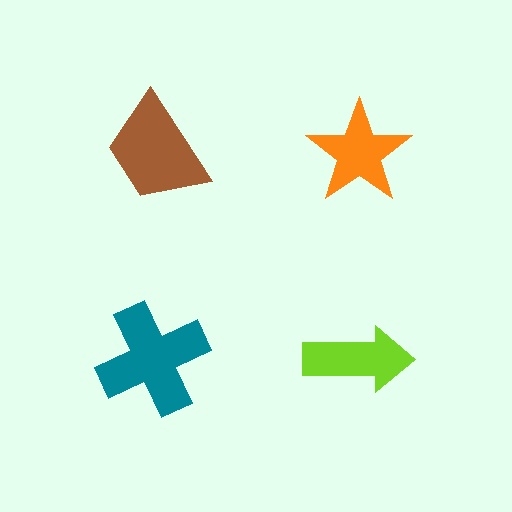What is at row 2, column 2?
A lime arrow.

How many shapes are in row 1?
2 shapes.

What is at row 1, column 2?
An orange star.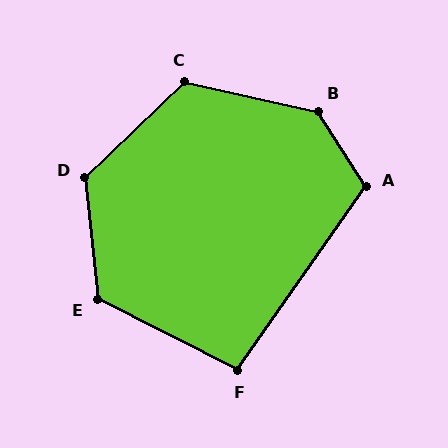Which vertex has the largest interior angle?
B, at approximately 135 degrees.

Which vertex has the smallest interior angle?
F, at approximately 98 degrees.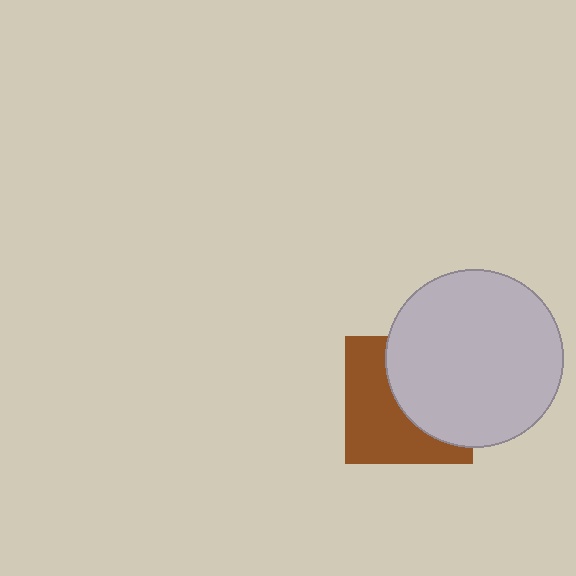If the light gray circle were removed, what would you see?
You would see the complete brown square.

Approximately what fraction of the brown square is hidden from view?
Roughly 50% of the brown square is hidden behind the light gray circle.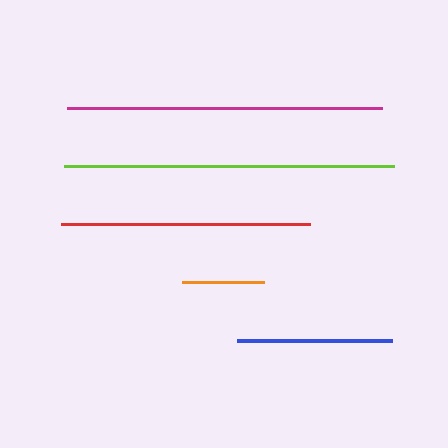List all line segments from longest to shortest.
From longest to shortest: lime, magenta, red, blue, orange.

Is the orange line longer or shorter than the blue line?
The blue line is longer than the orange line.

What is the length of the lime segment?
The lime segment is approximately 330 pixels long.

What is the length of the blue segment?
The blue segment is approximately 155 pixels long.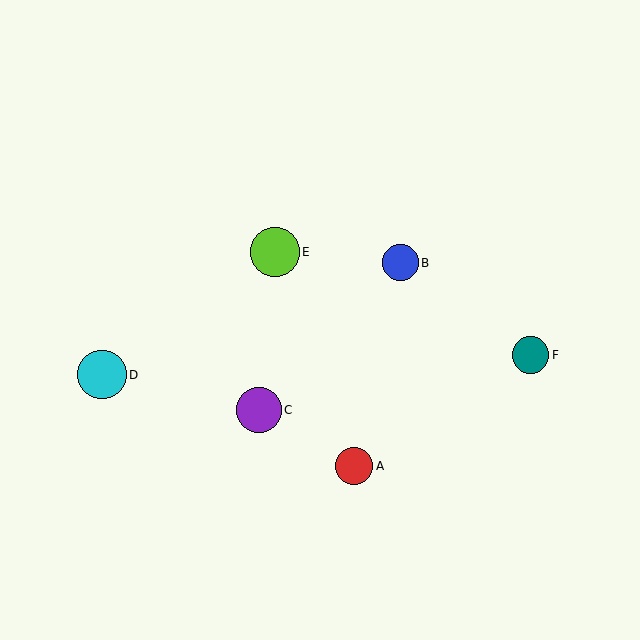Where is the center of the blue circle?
The center of the blue circle is at (400, 263).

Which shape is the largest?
The lime circle (labeled E) is the largest.